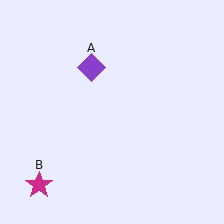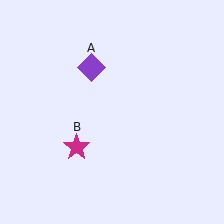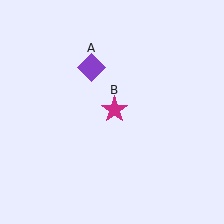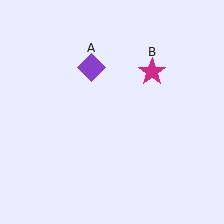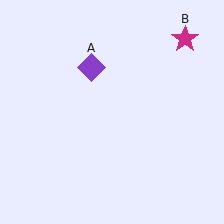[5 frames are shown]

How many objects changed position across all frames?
1 object changed position: magenta star (object B).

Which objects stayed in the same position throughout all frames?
Purple diamond (object A) remained stationary.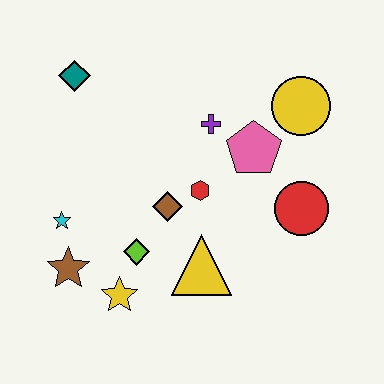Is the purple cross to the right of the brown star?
Yes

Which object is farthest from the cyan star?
The yellow circle is farthest from the cyan star.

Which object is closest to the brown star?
The cyan star is closest to the brown star.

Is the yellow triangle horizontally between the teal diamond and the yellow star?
No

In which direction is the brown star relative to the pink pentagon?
The brown star is to the left of the pink pentagon.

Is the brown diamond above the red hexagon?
No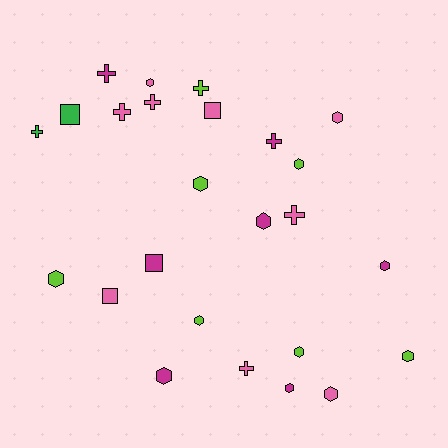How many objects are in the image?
There are 25 objects.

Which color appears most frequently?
Pink, with 9 objects.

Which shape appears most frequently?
Hexagon, with 13 objects.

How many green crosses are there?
There is 1 green cross.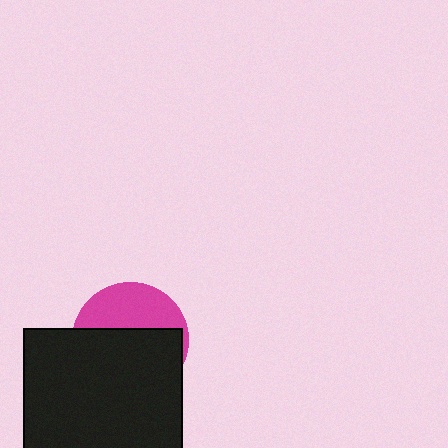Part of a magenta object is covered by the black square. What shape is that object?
It is a circle.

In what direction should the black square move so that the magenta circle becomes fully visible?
The black square should move down. That is the shortest direction to clear the overlap and leave the magenta circle fully visible.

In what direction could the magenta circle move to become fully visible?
The magenta circle could move up. That would shift it out from behind the black square entirely.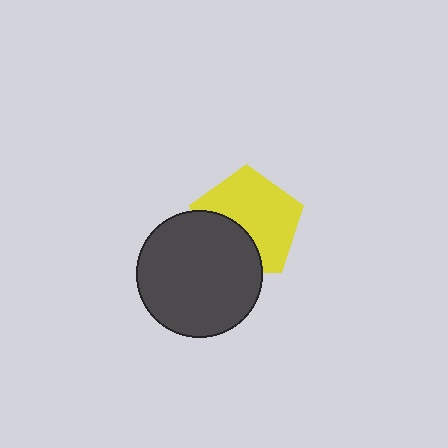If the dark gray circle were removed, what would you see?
You would see the complete yellow pentagon.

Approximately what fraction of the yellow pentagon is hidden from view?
Roughly 36% of the yellow pentagon is hidden behind the dark gray circle.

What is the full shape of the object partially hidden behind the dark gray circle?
The partially hidden object is a yellow pentagon.